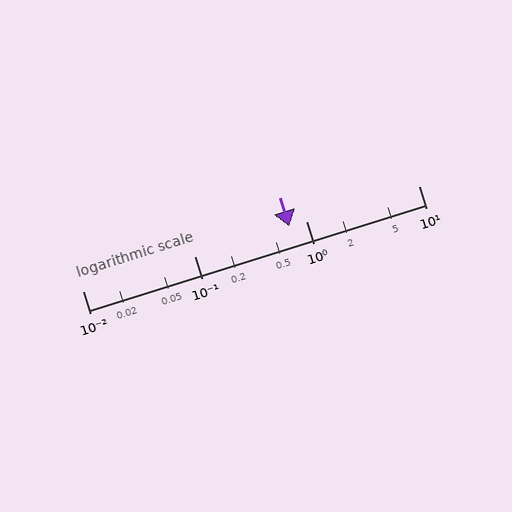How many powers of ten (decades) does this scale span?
The scale spans 3 decades, from 0.01 to 10.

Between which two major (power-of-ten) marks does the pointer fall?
The pointer is between 0.1 and 1.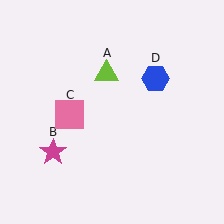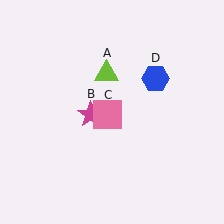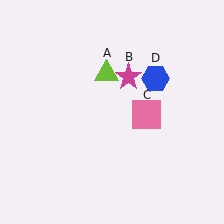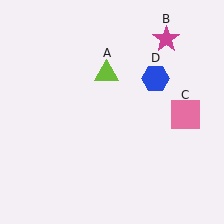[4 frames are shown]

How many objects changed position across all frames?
2 objects changed position: magenta star (object B), pink square (object C).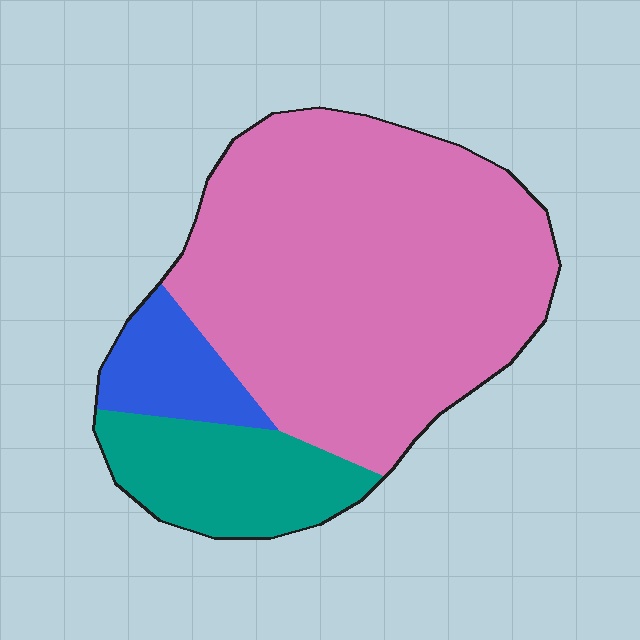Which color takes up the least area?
Blue, at roughly 10%.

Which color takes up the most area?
Pink, at roughly 70%.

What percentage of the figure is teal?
Teal takes up about one sixth (1/6) of the figure.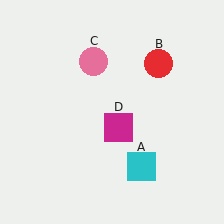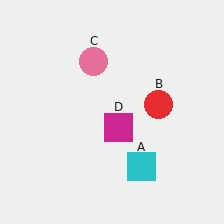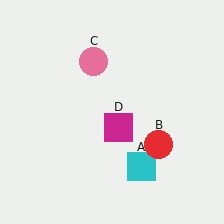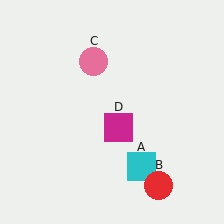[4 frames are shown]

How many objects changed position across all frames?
1 object changed position: red circle (object B).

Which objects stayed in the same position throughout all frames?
Cyan square (object A) and pink circle (object C) and magenta square (object D) remained stationary.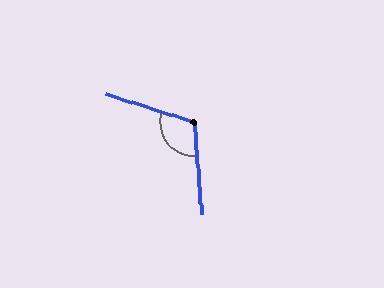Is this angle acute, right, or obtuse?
It is obtuse.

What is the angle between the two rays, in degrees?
Approximately 113 degrees.